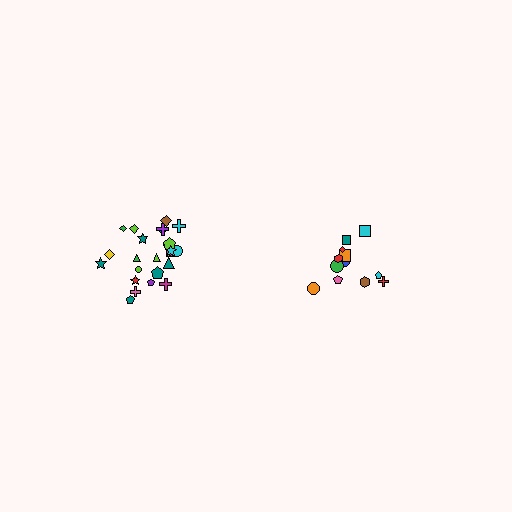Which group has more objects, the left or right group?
The left group.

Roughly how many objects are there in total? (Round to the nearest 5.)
Roughly 35 objects in total.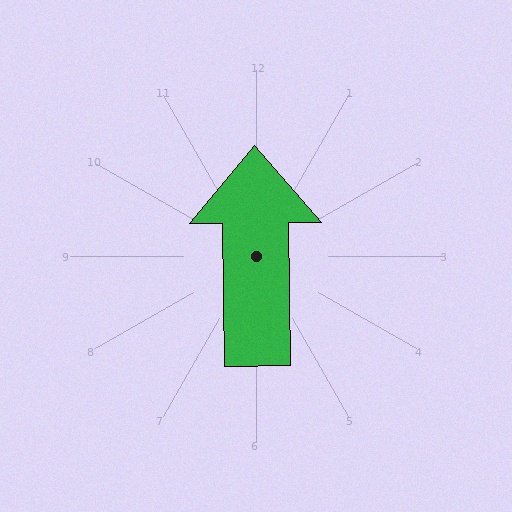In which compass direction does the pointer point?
North.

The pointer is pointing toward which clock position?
Roughly 12 o'clock.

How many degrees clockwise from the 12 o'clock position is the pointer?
Approximately 359 degrees.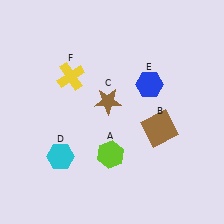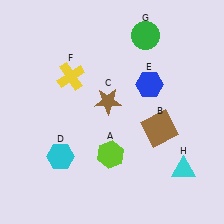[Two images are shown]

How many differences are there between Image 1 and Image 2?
There are 2 differences between the two images.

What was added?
A green circle (G), a cyan triangle (H) were added in Image 2.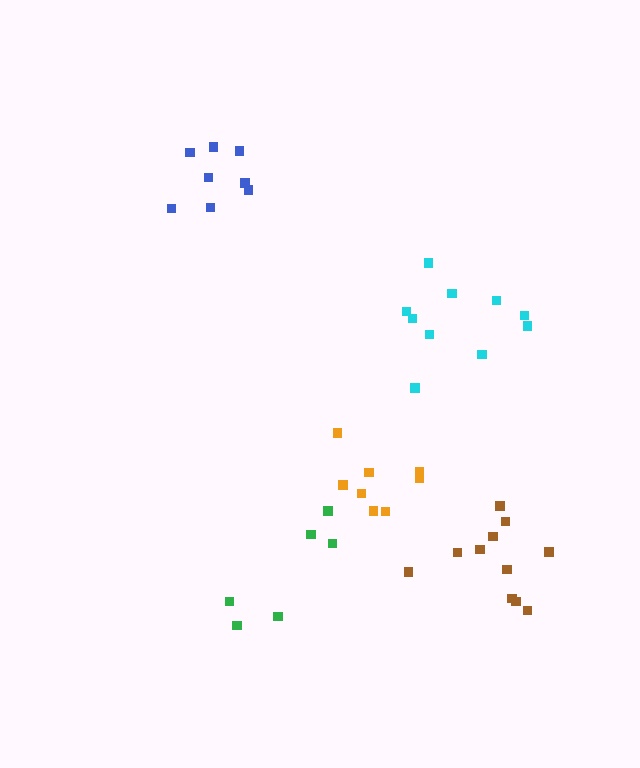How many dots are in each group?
Group 1: 10 dots, Group 2: 8 dots, Group 3: 8 dots, Group 4: 11 dots, Group 5: 6 dots (43 total).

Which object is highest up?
The blue cluster is topmost.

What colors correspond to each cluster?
The clusters are colored: cyan, blue, orange, brown, green.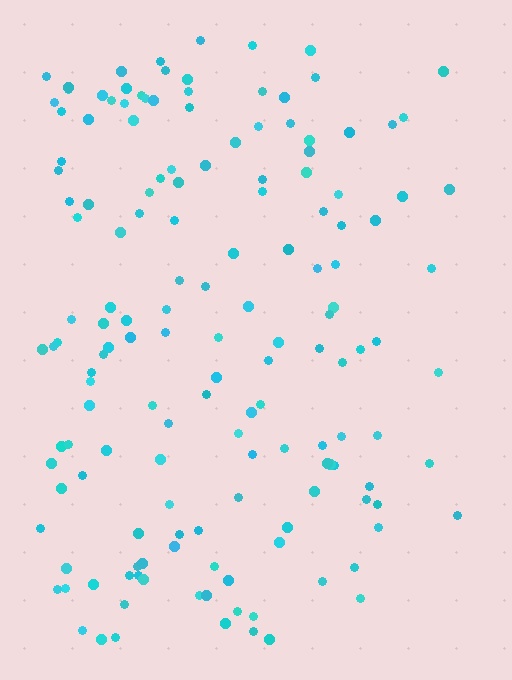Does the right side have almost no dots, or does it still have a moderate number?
Still a moderate number, just noticeably fewer than the left.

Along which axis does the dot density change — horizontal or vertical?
Horizontal.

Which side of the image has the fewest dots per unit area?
The right.